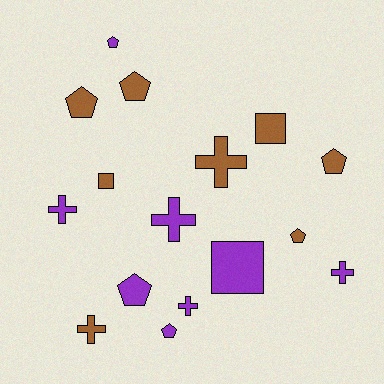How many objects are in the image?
There are 16 objects.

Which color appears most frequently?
Brown, with 8 objects.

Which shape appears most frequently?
Pentagon, with 7 objects.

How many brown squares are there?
There are 2 brown squares.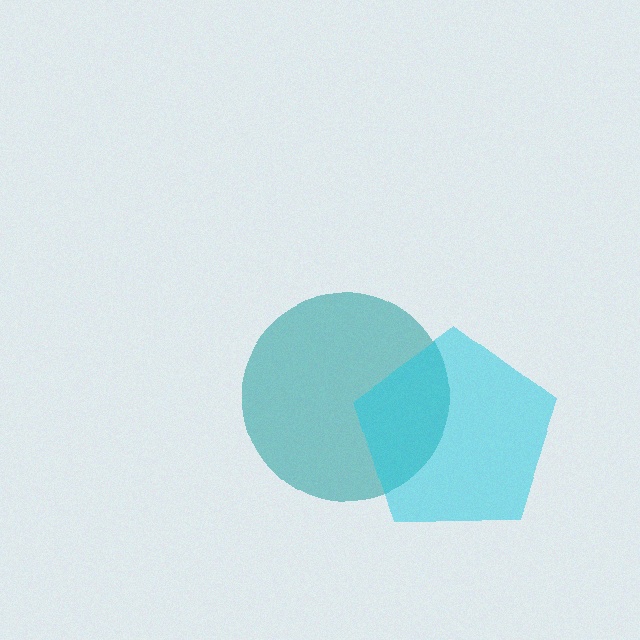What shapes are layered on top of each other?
The layered shapes are: a teal circle, a cyan pentagon.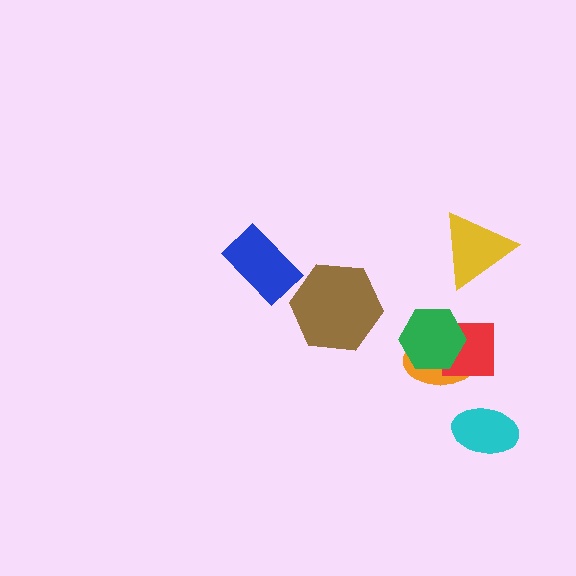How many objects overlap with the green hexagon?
2 objects overlap with the green hexagon.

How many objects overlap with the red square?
2 objects overlap with the red square.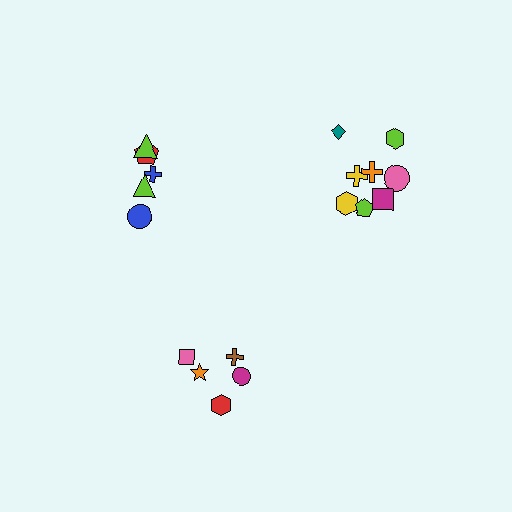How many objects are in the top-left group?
There are 5 objects.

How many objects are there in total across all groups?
There are 18 objects.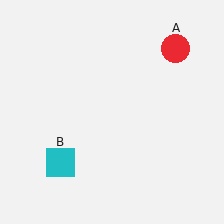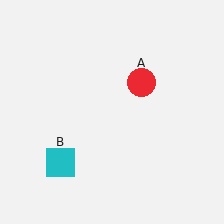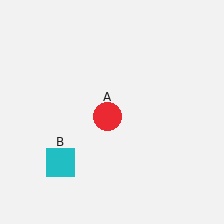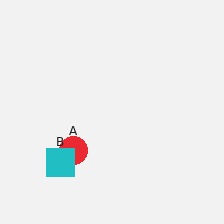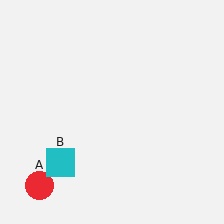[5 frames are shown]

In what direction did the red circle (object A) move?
The red circle (object A) moved down and to the left.